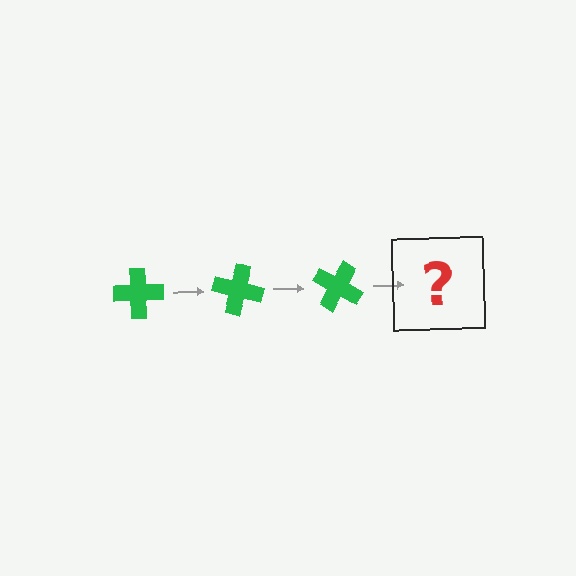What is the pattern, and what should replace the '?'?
The pattern is that the cross rotates 15 degrees each step. The '?' should be a green cross rotated 45 degrees.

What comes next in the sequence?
The next element should be a green cross rotated 45 degrees.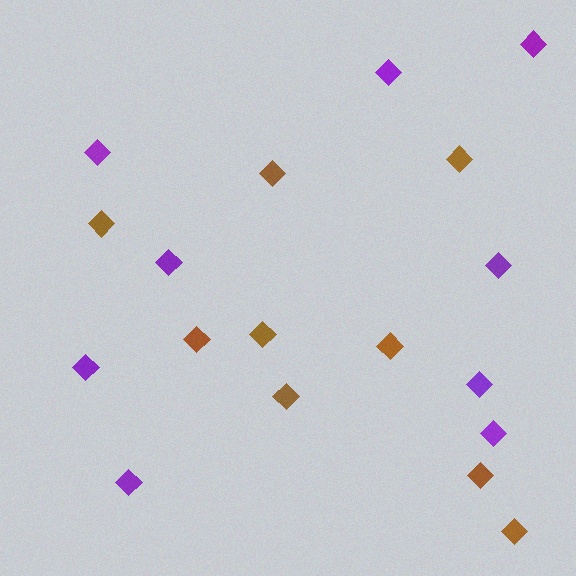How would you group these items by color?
There are 2 groups: one group of purple diamonds (9) and one group of brown diamonds (9).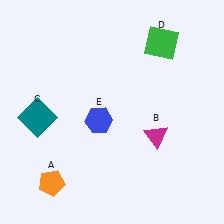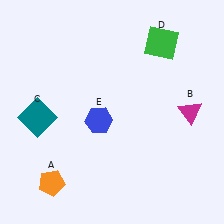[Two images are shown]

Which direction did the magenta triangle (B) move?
The magenta triangle (B) moved right.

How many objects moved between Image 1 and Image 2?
1 object moved between the two images.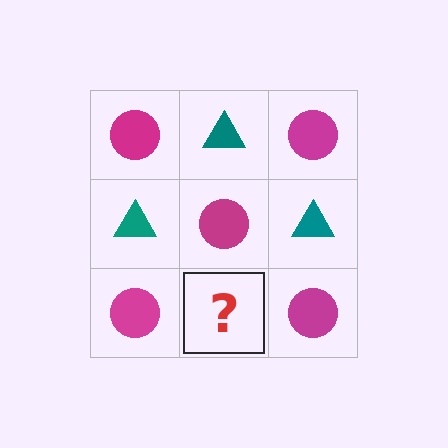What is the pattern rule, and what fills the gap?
The rule is that it alternates magenta circle and teal triangle in a checkerboard pattern. The gap should be filled with a teal triangle.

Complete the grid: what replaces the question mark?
The question mark should be replaced with a teal triangle.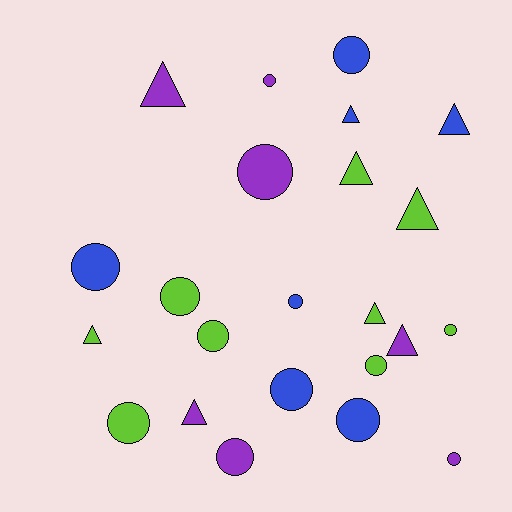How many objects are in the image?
There are 23 objects.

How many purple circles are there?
There are 4 purple circles.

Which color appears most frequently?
Lime, with 9 objects.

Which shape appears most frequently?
Circle, with 14 objects.